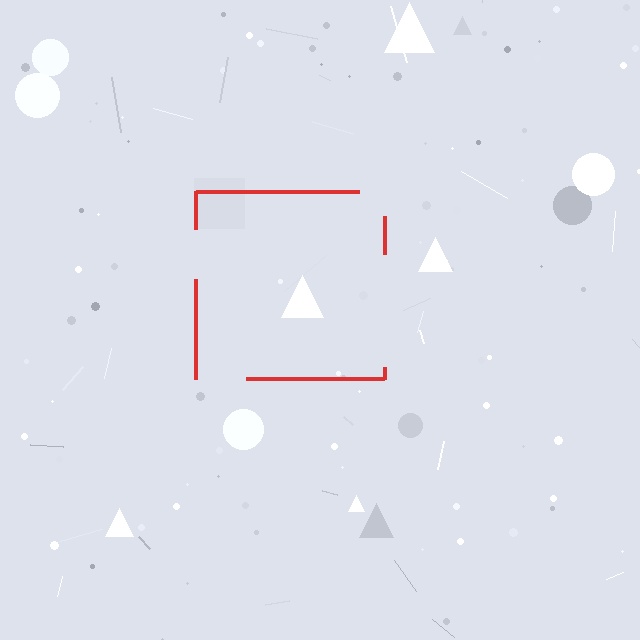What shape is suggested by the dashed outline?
The dashed outline suggests a square.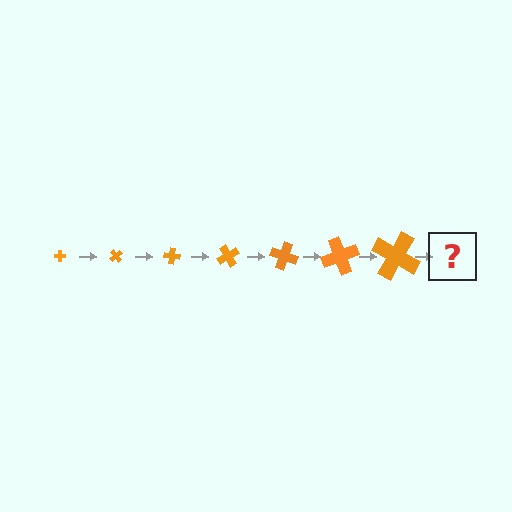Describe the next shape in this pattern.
It should be a cross, larger than the previous one and rotated 350 degrees from the start.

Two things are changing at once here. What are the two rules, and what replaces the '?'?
The two rules are that the cross grows larger each step and it rotates 50 degrees each step. The '?' should be a cross, larger than the previous one and rotated 350 degrees from the start.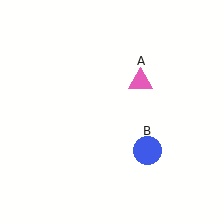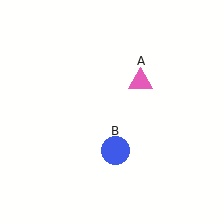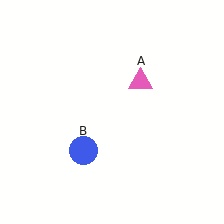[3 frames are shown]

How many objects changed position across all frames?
1 object changed position: blue circle (object B).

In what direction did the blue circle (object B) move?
The blue circle (object B) moved left.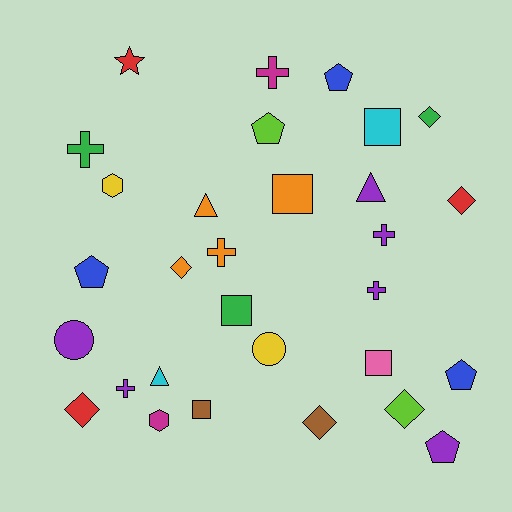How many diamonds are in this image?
There are 6 diamonds.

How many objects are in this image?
There are 30 objects.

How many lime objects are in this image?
There are 2 lime objects.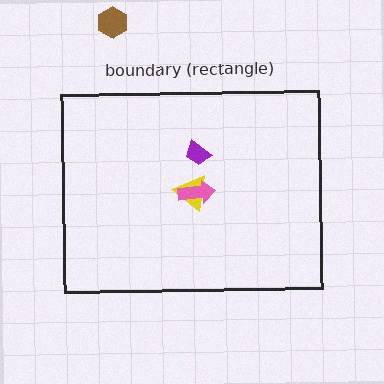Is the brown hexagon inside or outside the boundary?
Outside.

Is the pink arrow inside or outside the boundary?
Inside.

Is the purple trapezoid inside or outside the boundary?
Inside.